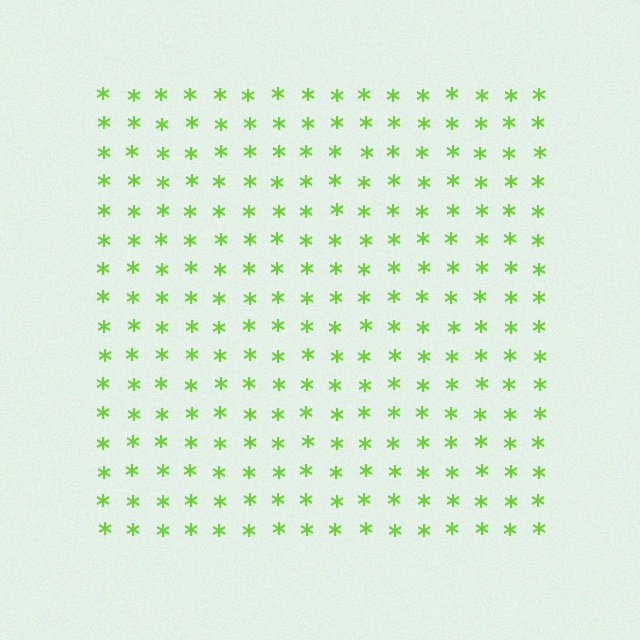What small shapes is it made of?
It is made of small asterisks.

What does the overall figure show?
The overall figure shows a square.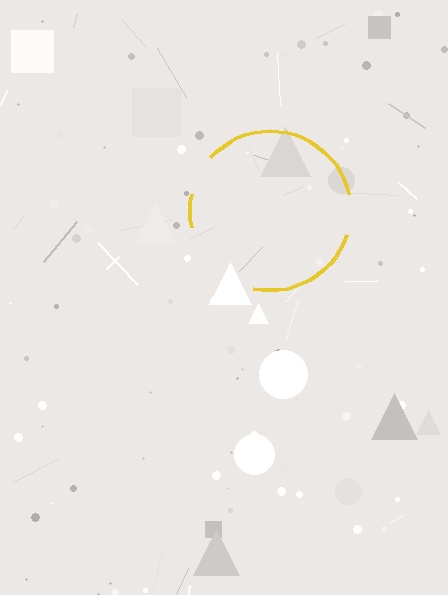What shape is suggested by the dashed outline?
The dashed outline suggests a circle.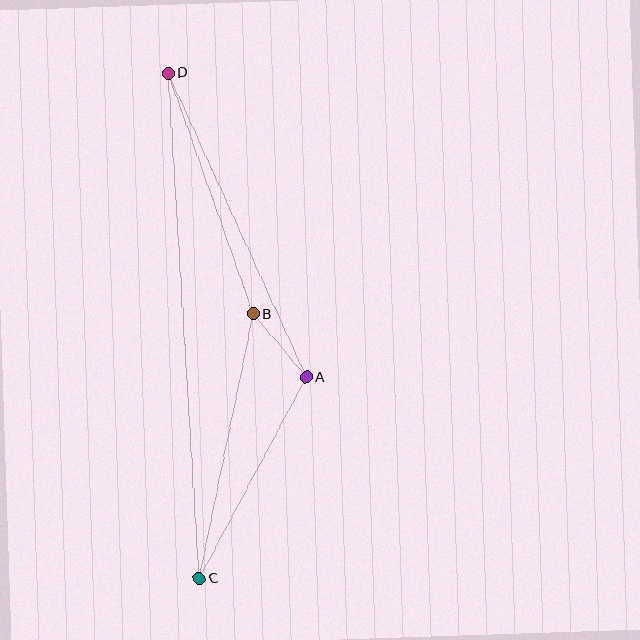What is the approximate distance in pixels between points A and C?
The distance between A and C is approximately 228 pixels.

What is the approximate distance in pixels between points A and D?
The distance between A and D is approximately 334 pixels.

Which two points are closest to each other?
Points A and B are closest to each other.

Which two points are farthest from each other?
Points C and D are farthest from each other.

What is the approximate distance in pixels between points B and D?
The distance between B and D is approximately 256 pixels.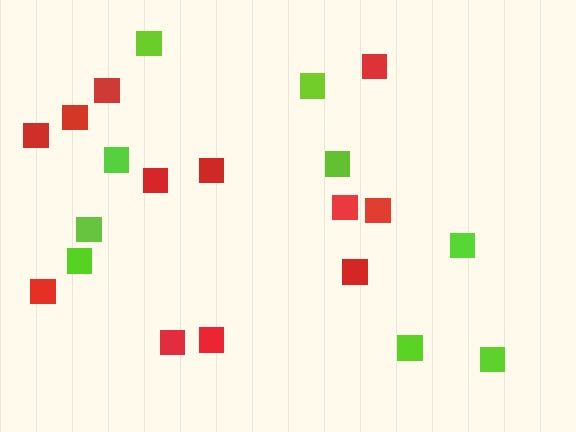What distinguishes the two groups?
There are 2 groups: one group of red squares (12) and one group of lime squares (9).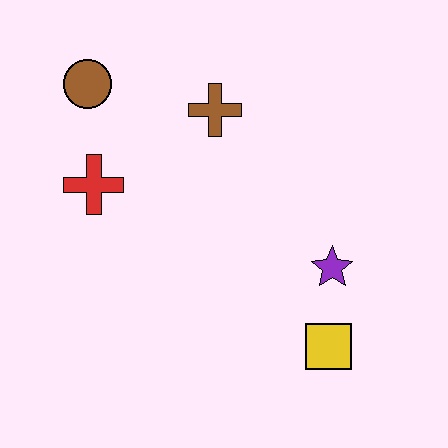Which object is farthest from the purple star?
The brown circle is farthest from the purple star.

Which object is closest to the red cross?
The brown circle is closest to the red cross.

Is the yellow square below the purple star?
Yes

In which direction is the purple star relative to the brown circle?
The purple star is to the right of the brown circle.